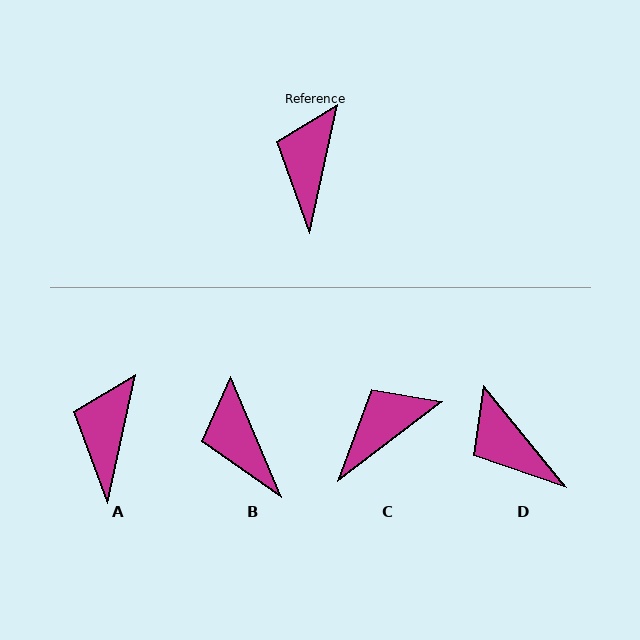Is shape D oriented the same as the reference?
No, it is off by about 51 degrees.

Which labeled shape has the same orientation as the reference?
A.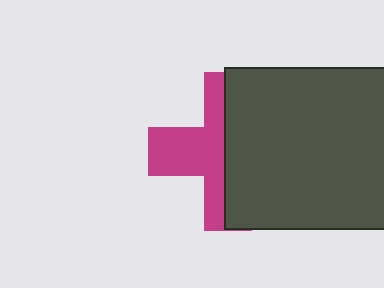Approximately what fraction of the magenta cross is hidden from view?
Roughly 54% of the magenta cross is hidden behind the dark gray square.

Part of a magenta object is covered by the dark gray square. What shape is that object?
It is a cross.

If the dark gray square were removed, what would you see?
You would see the complete magenta cross.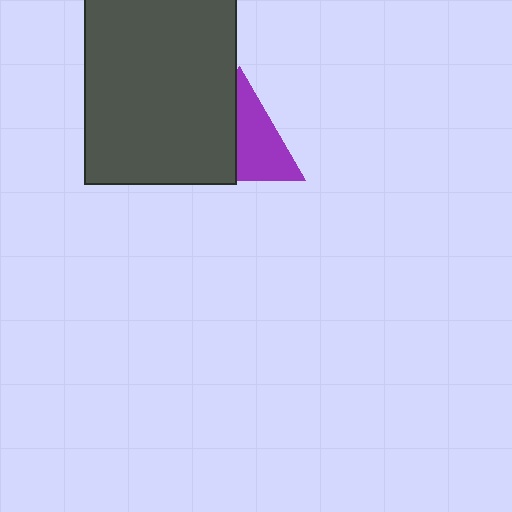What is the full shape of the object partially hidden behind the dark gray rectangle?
The partially hidden object is a purple triangle.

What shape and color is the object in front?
The object in front is a dark gray rectangle.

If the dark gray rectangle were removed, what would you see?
You would see the complete purple triangle.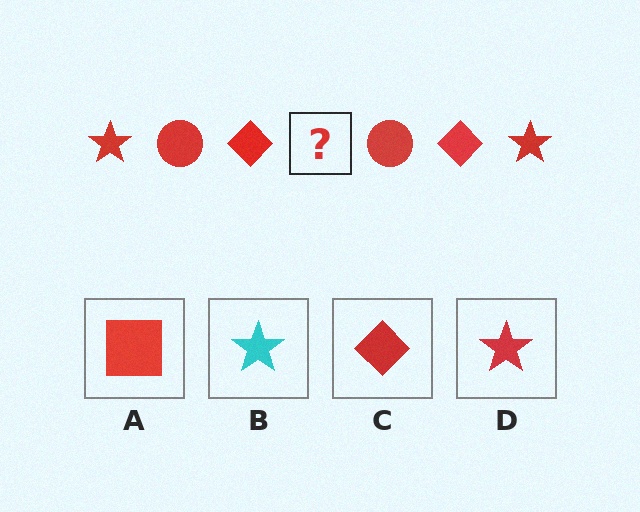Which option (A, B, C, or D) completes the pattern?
D.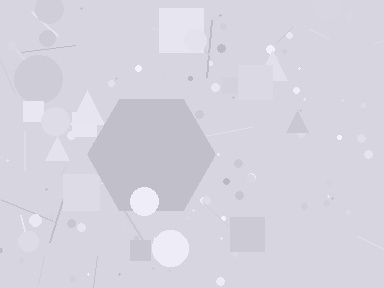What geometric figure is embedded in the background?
A hexagon is embedded in the background.